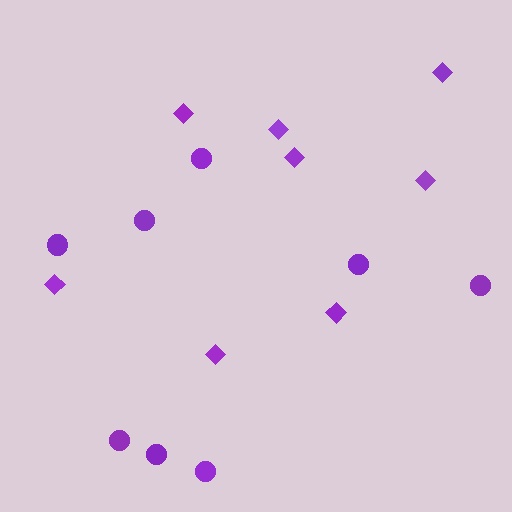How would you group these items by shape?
There are 2 groups: one group of diamonds (8) and one group of circles (8).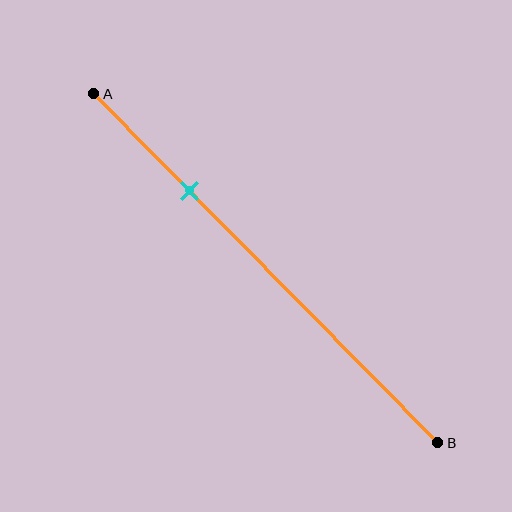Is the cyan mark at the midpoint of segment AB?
No, the mark is at about 30% from A, not at the 50% midpoint.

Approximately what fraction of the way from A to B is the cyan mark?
The cyan mark is approximately 30% of the way from A to B.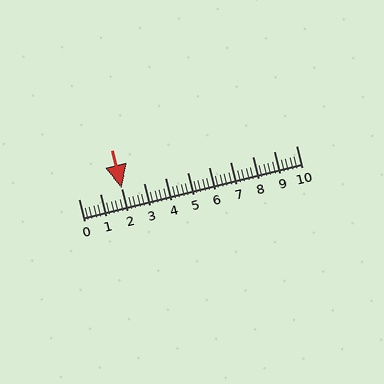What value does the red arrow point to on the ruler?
The red arrow points to approximately 2.0.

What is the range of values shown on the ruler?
The ruler shows values from 0 to 10.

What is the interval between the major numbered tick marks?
The major tick marks are spaced 1 units apart.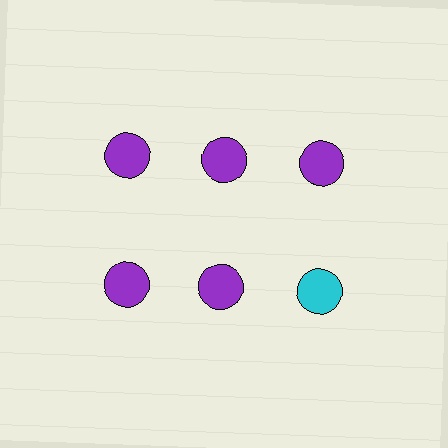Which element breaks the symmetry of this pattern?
The cyan circle in the second row, center column breaks the symmetry. All other shapes are purple circles.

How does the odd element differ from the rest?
It has a different color: cyan instead of purple.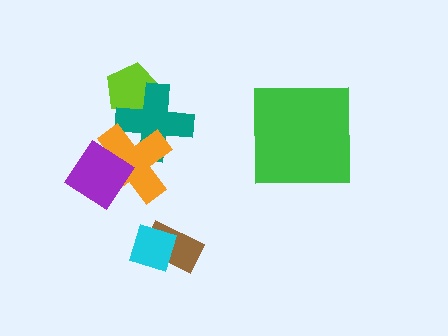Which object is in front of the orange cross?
The purple diamond is in front of the orange cross.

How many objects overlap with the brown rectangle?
1 object overlaps with the brown rectangle.